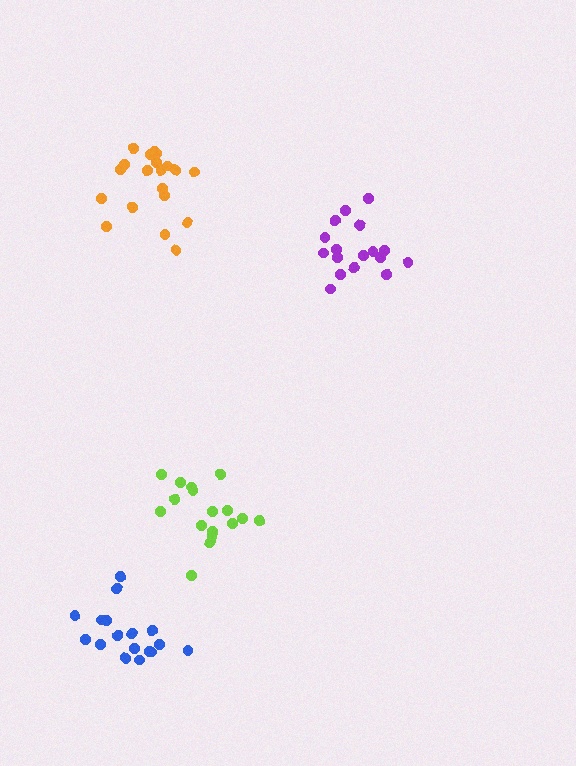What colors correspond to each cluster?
The clusters are colored: orange, lime, blue, purple.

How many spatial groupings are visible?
There are 4 spatial groupings.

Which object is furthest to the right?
The purple cluster is rightmost.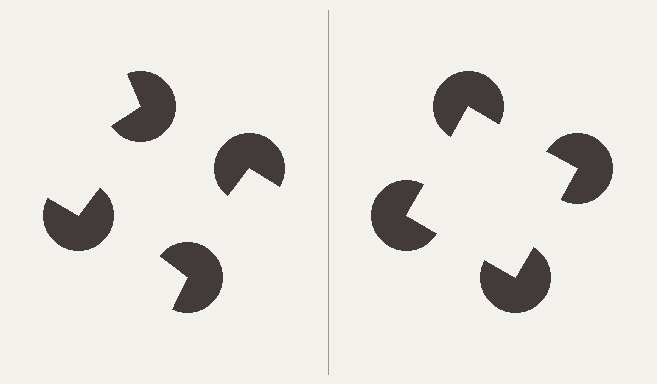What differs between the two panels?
The pac-man discs are positioned identically on both sides; only the wedge orientations differ. On the right they align to a square; on the left they are misaligned.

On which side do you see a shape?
An illusory square appears on the right side. On the left side the wedge cuts are rotated, so no coherent shape forms.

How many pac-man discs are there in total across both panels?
8 — 4 on each side.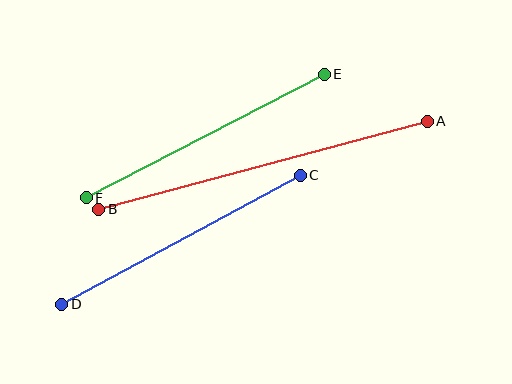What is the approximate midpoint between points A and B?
The midpoint is at approximately (263, 165) pixels.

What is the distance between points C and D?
The distance is approximately 271 pixels.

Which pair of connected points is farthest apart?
Points A and B are farthest apart.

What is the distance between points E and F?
The distance is approximately 268 pixels.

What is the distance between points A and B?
The distance is approximately 340 pixels.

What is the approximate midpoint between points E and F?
The midpoint is at approximately (205, 136) pixels.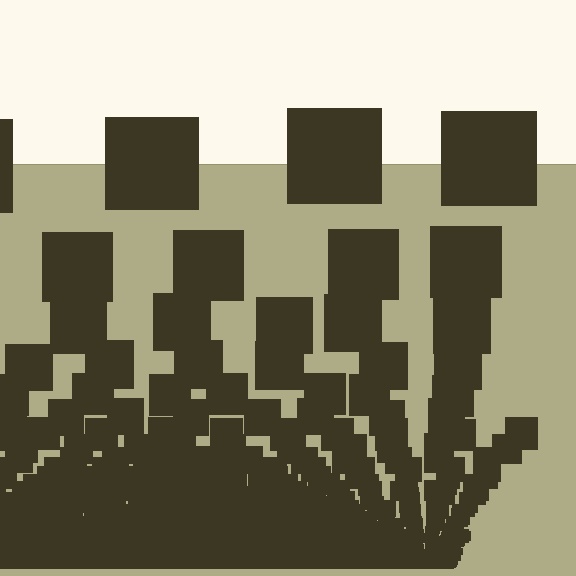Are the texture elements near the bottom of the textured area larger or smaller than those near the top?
Smaller. The gradient is inverted — elements near the bottom are smaller and denser.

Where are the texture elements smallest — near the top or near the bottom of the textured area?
Near the bottom.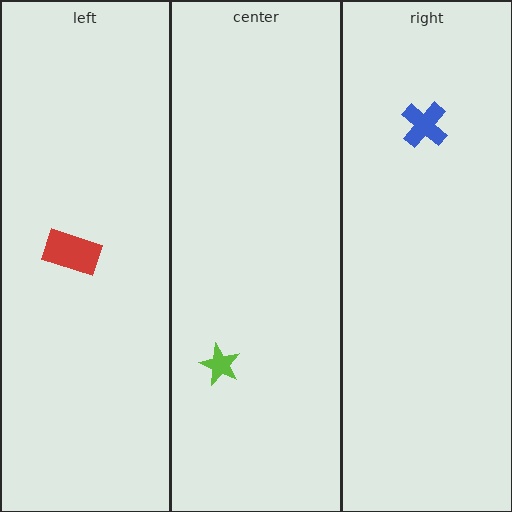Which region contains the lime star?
The center region.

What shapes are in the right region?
The blue cross.